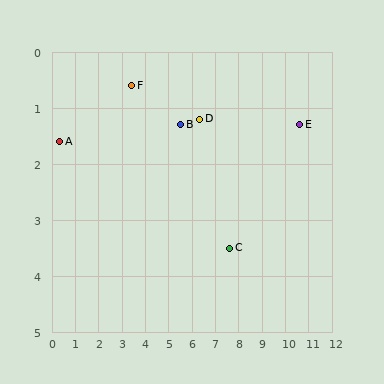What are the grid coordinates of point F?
Point F is at approximately (3.4, 0.6).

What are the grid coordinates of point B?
Point B is at approximately (5.5, 1.3).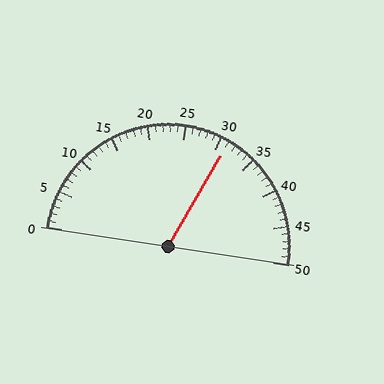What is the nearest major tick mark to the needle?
The nearest major tick mark is 30.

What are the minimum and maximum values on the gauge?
The gauge ranges from 0 to 50.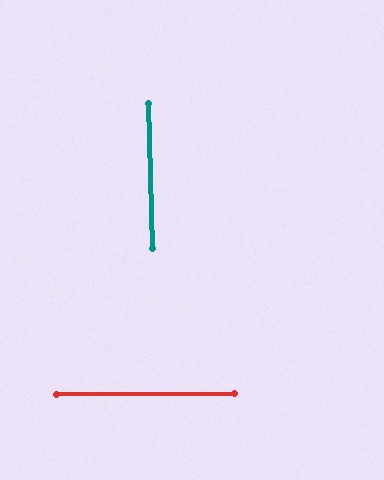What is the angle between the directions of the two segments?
Approximately 88 degrees.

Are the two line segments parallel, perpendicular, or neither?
Perpendicular — they meet at approximately 88°.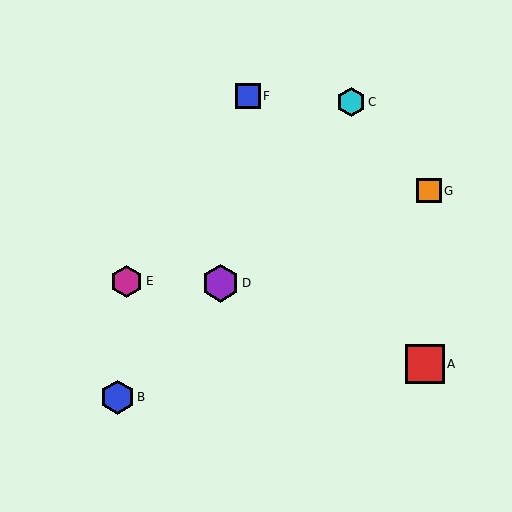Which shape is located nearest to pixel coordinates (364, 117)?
The cyan hexagon (labeled C) at (351, 102) is nearest to that location.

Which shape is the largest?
The red square (labeled A) is the largest.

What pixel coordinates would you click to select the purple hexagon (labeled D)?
Click at (220, 283) to select the purple hexagon D.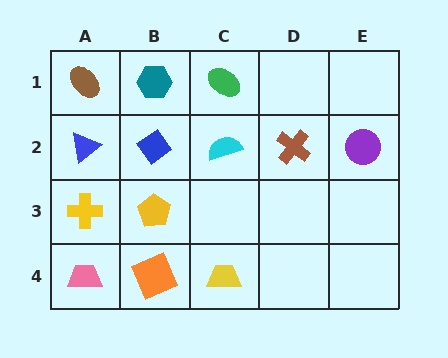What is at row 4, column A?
A pink trapezoid.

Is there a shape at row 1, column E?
No, that cell is empty.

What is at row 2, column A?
A blue triangle.